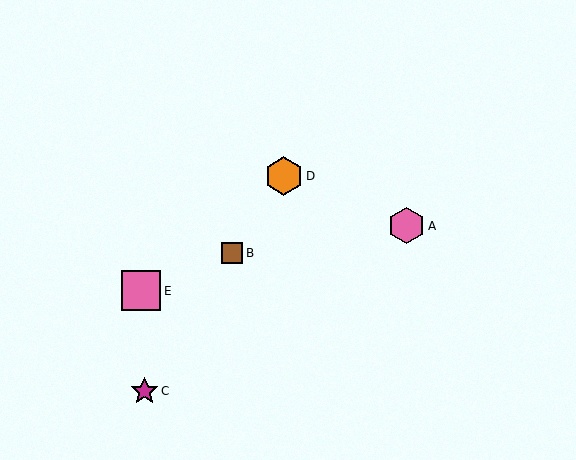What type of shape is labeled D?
Shape D is an orange hexagon.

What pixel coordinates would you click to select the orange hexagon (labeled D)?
Click at (284, 176) to select the orange hexagon D.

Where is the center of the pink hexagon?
The center of the pink hexagon is at (406, 226).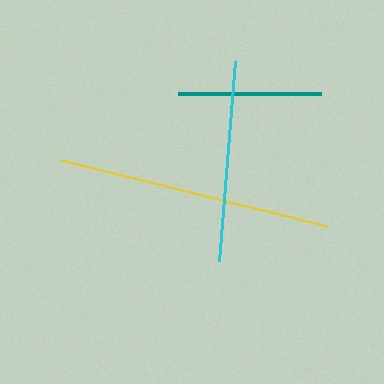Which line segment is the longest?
The yellow line is the longest at approximately 274 pixels.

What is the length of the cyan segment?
The cyan segment is approximately 201 pixels long.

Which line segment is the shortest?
The teal line is the shortest at approximately 143 pixels.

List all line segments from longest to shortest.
From longest to shortest: yellow, cyan, teal.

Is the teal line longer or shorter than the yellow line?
The yellow line is longer than the teal line.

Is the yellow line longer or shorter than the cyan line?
The yellow line is longer than the cyan line.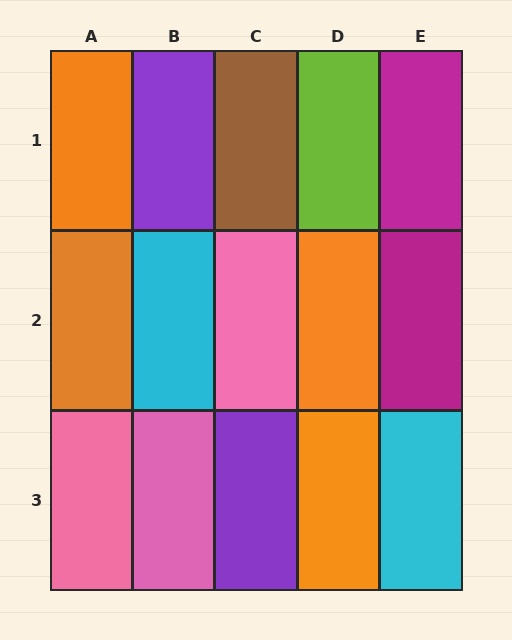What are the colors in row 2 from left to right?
Orange, cyan, pink, orange, magenta.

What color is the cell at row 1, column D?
Lime.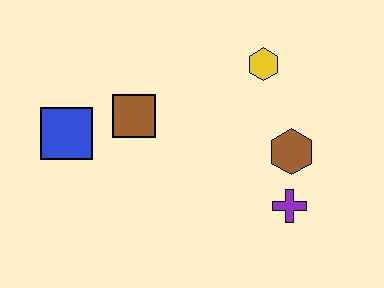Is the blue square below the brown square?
Yes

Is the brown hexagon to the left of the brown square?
No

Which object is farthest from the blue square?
The purple cross is farthest from the blue square.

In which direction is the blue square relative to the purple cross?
The blue square is to the left of the purple cross.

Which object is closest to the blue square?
The brown square is closest to the blue square.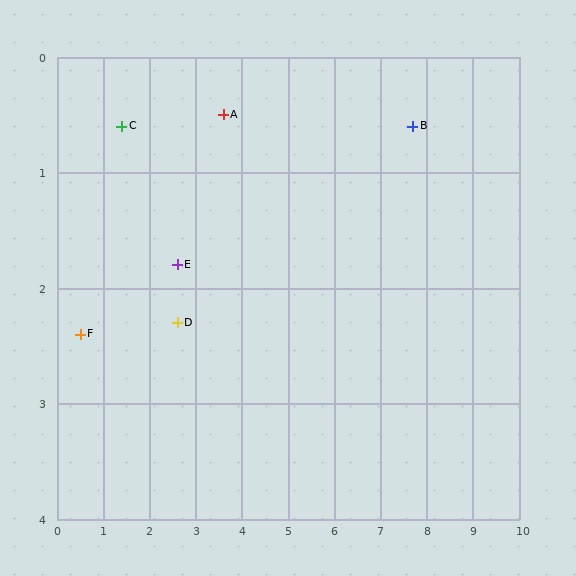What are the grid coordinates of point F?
Point F is at approximately (0.5, 2.4).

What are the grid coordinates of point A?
Point A is at approximately (3.6, 0.5).